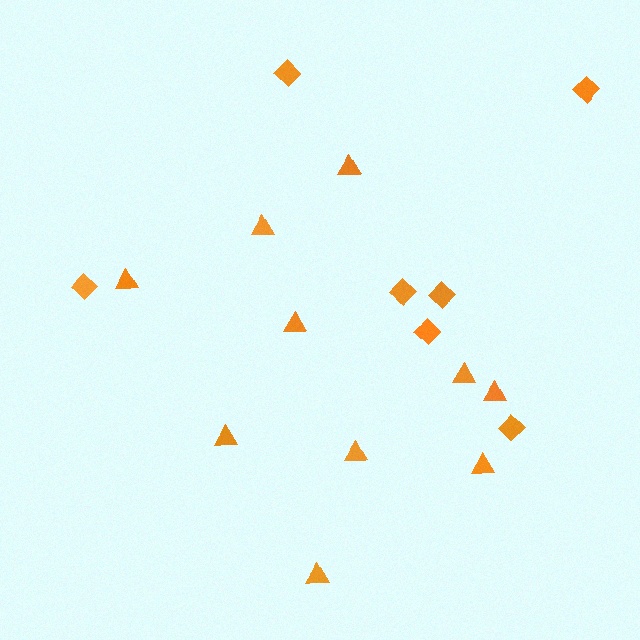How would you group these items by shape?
There are 2 groups: one group of triangles (10) and one group of diamonds (7).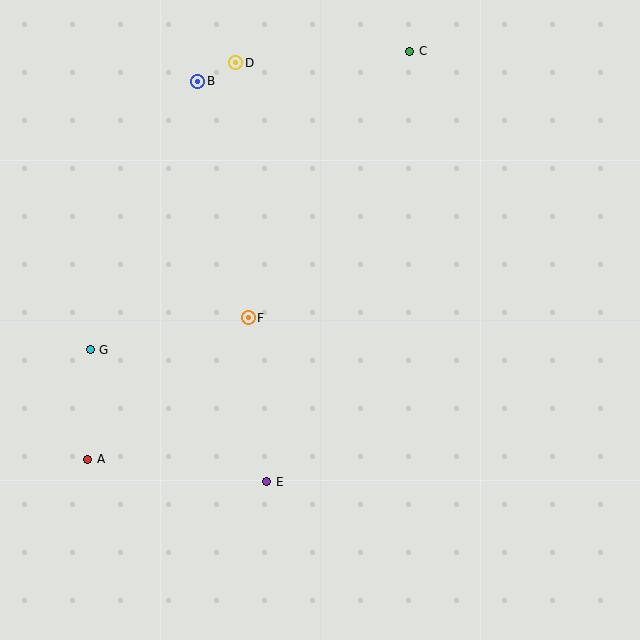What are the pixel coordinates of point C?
Point C is at (410, 51).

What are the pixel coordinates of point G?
Point G is at (90, 350).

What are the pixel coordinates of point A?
Point A is at (88, 459).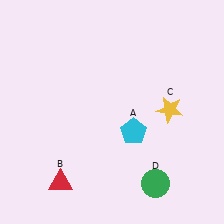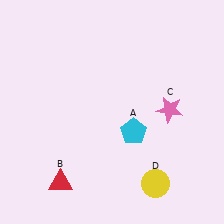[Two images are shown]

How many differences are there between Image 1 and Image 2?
There are 2 differences between the two images.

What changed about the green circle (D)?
In Image 1, D is green. In Image 2, it changed to yellow.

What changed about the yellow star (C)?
In Image 1, C is yellow. In Image 2, it changed to pink.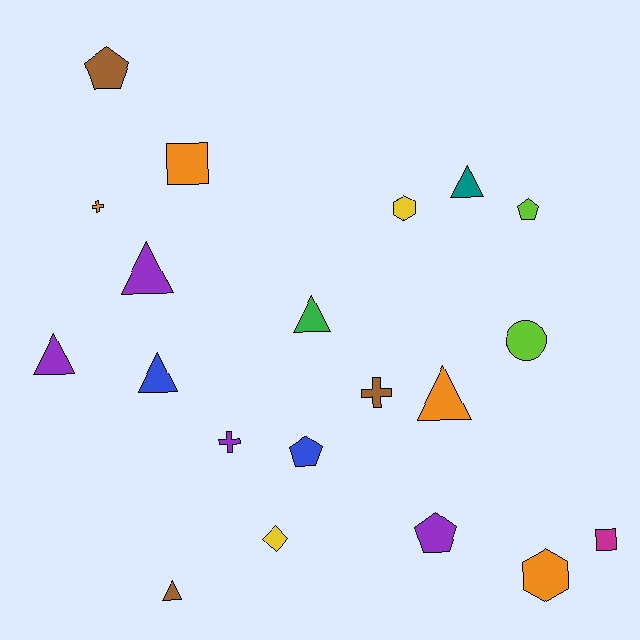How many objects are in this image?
There are 20 objects.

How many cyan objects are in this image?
There are no cyan objects.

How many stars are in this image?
There are no stars.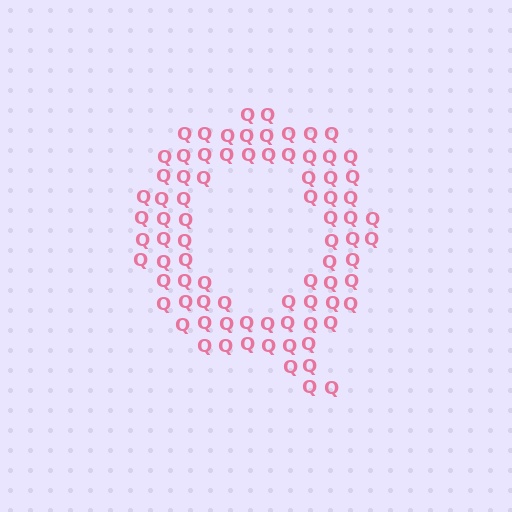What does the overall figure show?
The overall figure shows the letter Q.